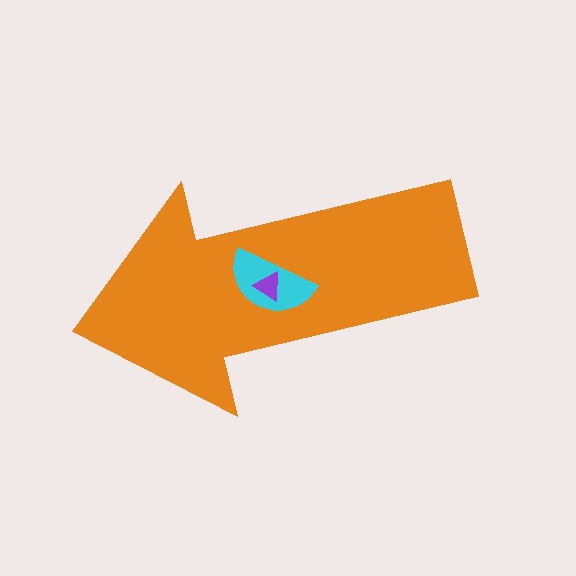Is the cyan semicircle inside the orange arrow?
Yes.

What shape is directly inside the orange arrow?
The cyan semicircle.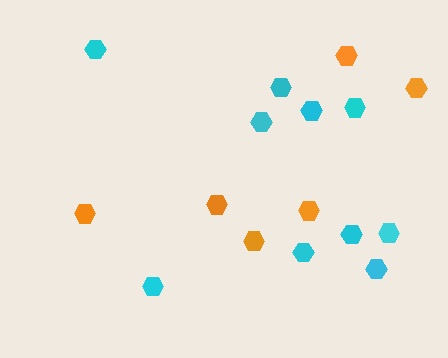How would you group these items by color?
There are 2 groups: one group of orange hexagons (6) and one group of cyan hexagons (10).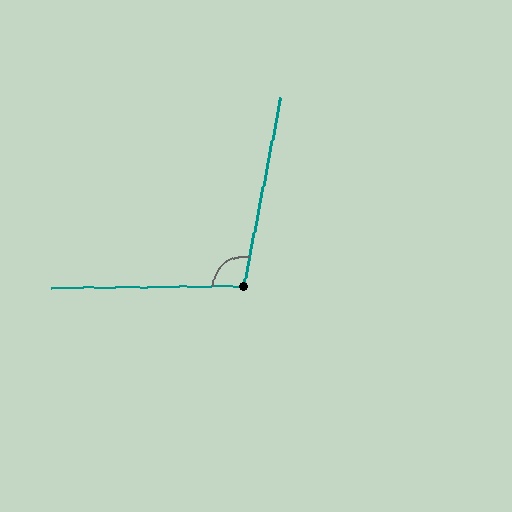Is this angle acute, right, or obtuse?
It is obtuse.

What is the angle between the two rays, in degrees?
Approximately 102 degrees.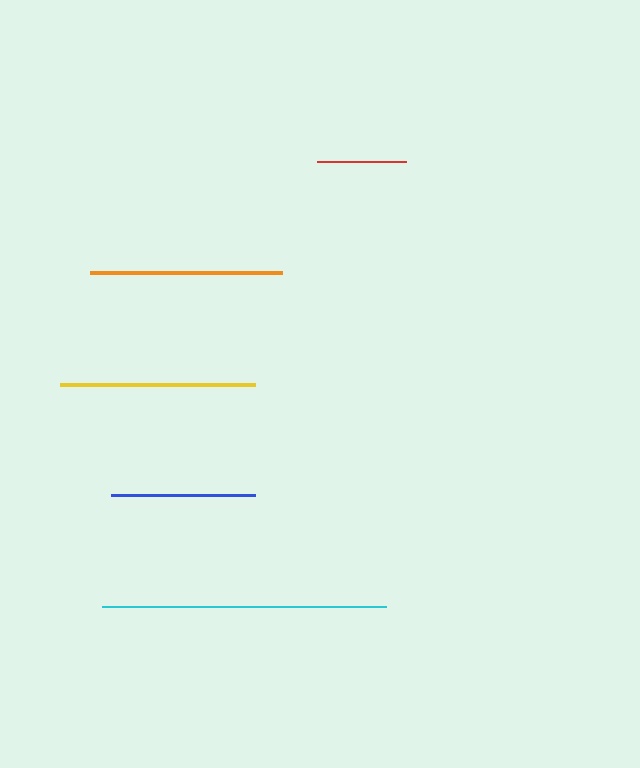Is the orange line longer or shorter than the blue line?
The orange line is longer than the blue line.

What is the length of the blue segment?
The blue segment is approximately 144 pixels long.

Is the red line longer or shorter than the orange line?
The orange line is longer than the red line.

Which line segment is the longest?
The cyan line is the longest at approximately 283 pixels.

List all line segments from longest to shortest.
From longest to shortest: cyan, yellow, orange, blue, red.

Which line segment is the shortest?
The red line is the shortest at approximately 90 pixels.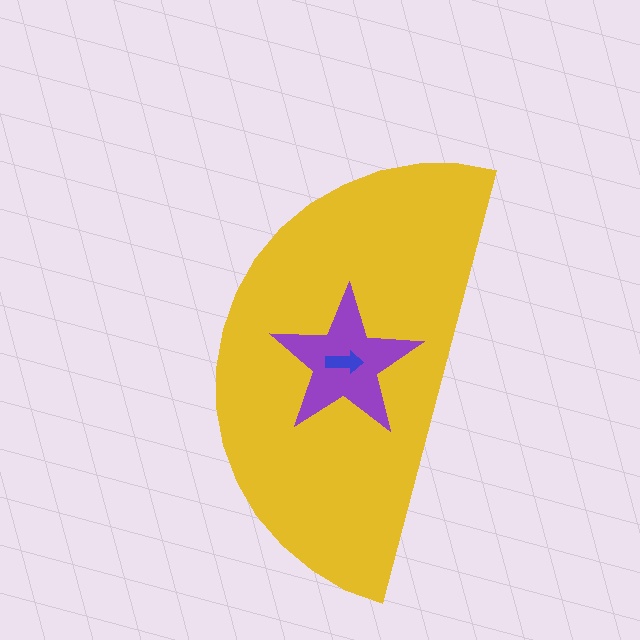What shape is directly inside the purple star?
The blue arrow.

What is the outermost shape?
The yellow semicircle.